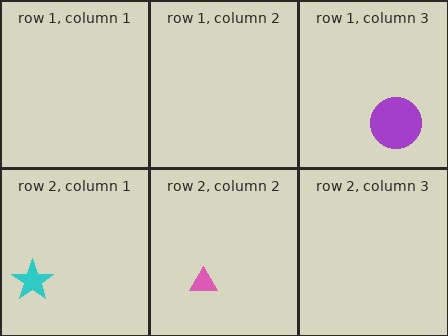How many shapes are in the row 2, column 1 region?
1.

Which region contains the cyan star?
The row 2, column 1 region.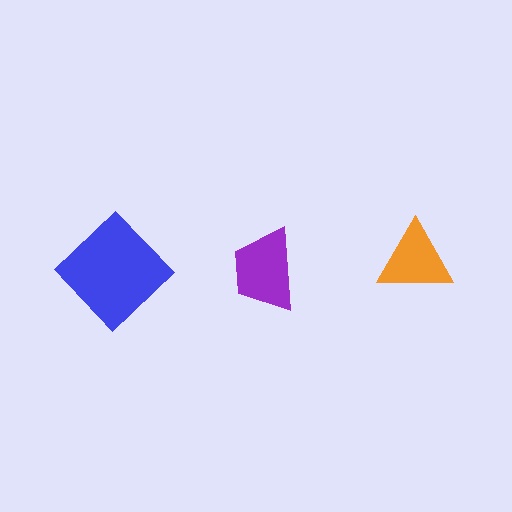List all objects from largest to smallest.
The blue diamond, the purple trapezoid, the orange triangle.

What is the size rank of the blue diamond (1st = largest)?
1st.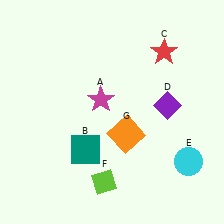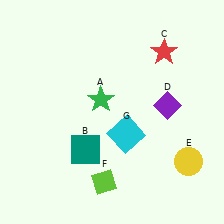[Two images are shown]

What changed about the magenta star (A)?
In Image 1, A is magenta. In Image 2, it changed to green.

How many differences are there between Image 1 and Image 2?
There are 3 differences between the two images.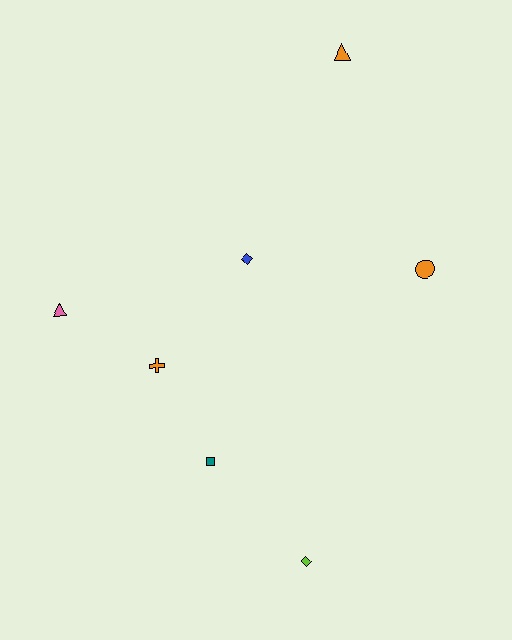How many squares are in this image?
There is 1 square.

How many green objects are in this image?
There are no green objects.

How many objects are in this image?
There are 7 objects.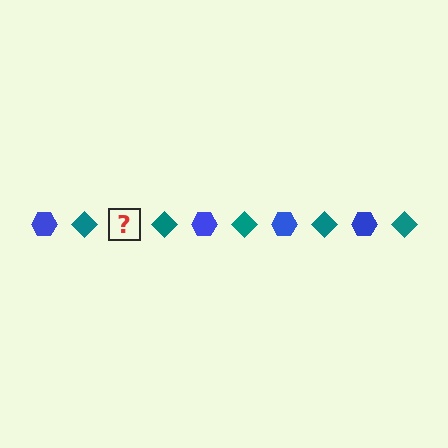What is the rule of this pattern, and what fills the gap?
The rule is that the pattern alternates between blue hexagon and teal diamond. The gap should be filled with a blue hexagon.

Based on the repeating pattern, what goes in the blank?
The blank should be a blue hexagon.